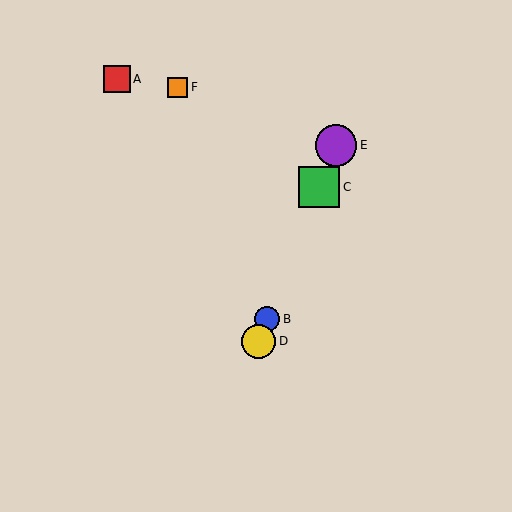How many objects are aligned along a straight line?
4 objects (B, C, D, E) are aligned along a straight line.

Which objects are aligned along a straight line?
Objects B, C, D, E are aligned along a straight line.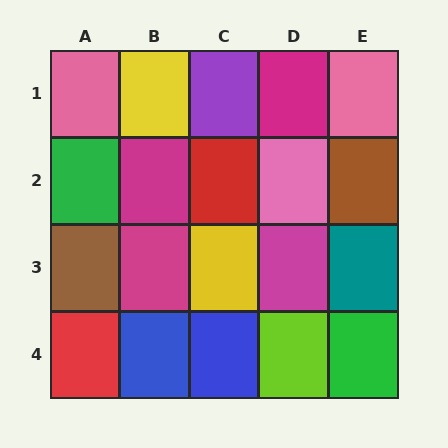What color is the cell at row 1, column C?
Purple.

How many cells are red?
2 cells are red.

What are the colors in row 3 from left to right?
Brown, magenta, yellow, magenta, teal.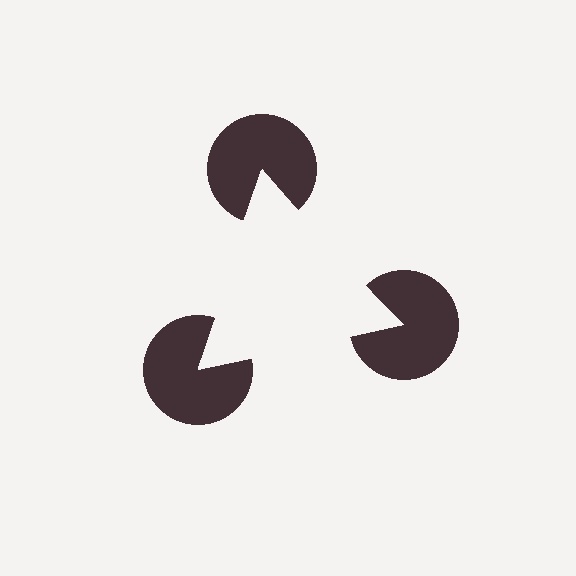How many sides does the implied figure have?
3 sides.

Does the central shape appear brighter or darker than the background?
It typically appears slightly brighter than the background, even though no actual brightness change is drawn.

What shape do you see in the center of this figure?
An illusory triangle — its edges are inferred from the aligned wedge cuts in the pac-man discs, not physically drawn.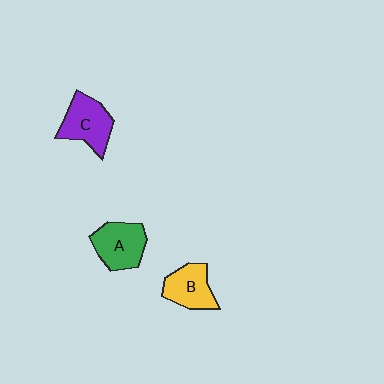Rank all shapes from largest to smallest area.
From largest to smallest: C (purple), A (green), B (yellow).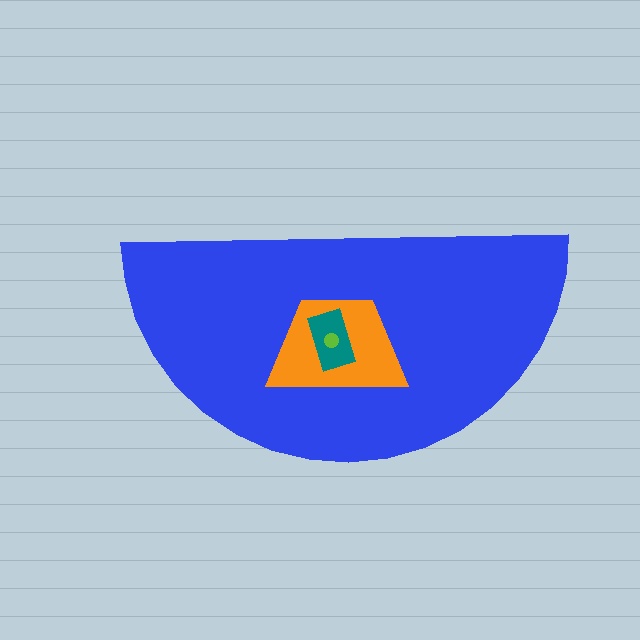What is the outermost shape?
The blue semicircle.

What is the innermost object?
The lime circle.